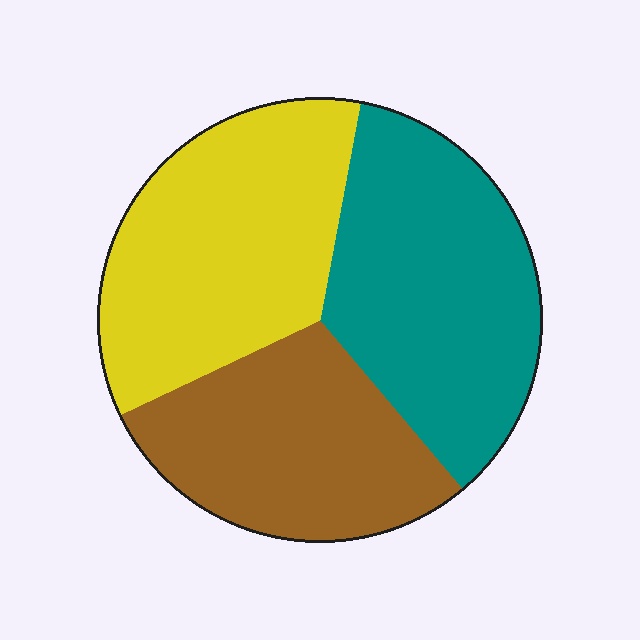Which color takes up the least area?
Brown, at roughly 30%.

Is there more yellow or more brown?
Yellow.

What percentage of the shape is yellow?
Yellow covers 35% of the shape.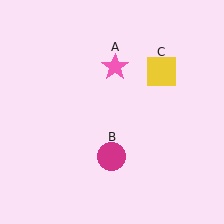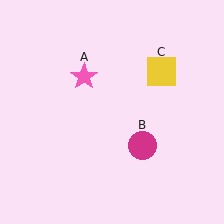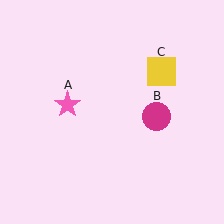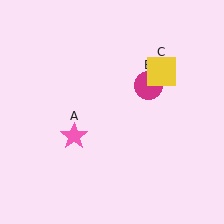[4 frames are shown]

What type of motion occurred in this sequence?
The pink star (object A), magenta circle (object B) rotated counterclockwise around the center of the scene.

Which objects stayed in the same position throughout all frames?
Yellow square (object C) remained stationary.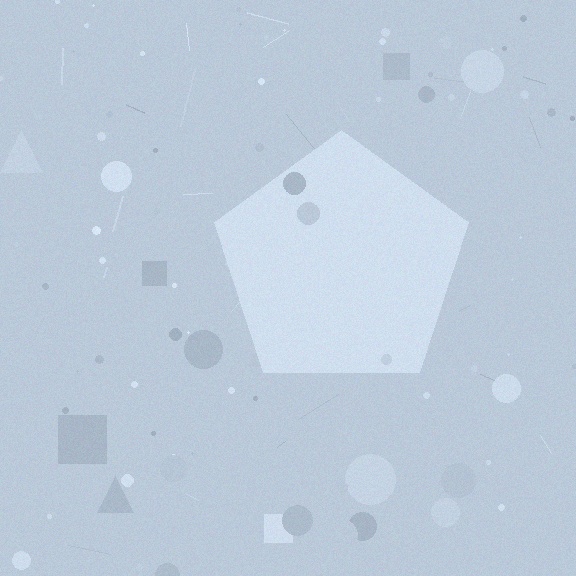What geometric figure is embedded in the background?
A pentagon is embedded in the background.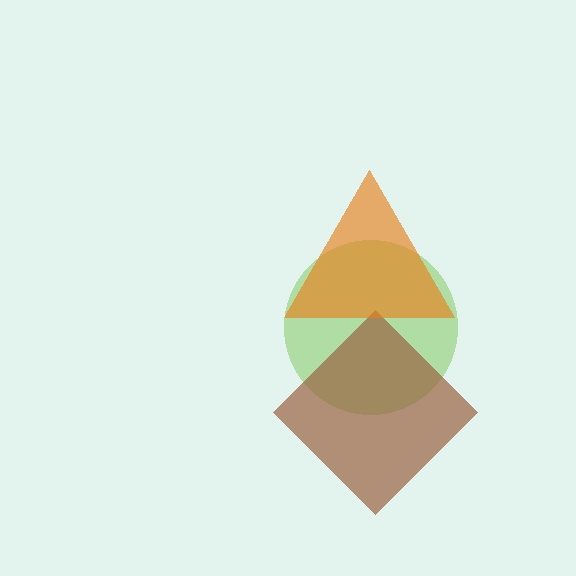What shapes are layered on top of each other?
The layered shapes are: a lime circle, a brown diamond, an orange triangle.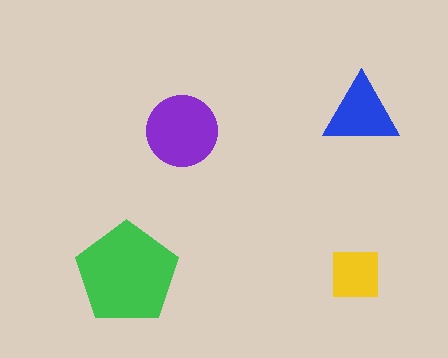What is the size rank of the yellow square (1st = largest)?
4th.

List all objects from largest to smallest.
The green pentagon, the purple circle, the blue triangle, the yellow square.